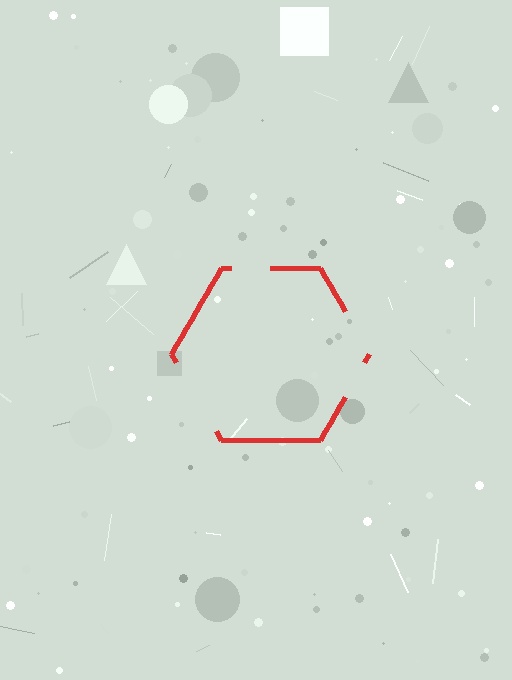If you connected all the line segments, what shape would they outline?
They would outline a hexagon.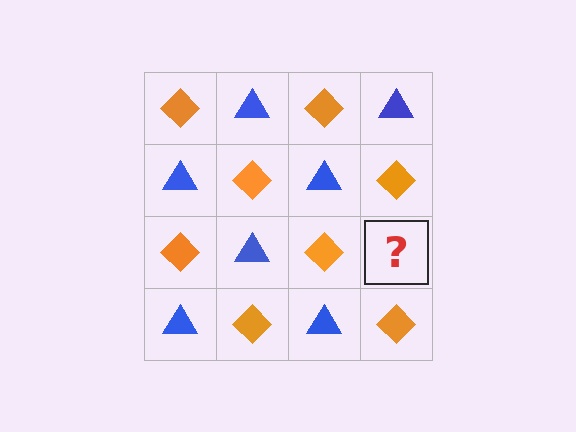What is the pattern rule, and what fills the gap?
The rule is that it alternates orange diamond and blue triangle in a checkerboard pattern. The gap should be filled with a blue triangle.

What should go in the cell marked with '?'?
The missing cell should contain a blue triangle.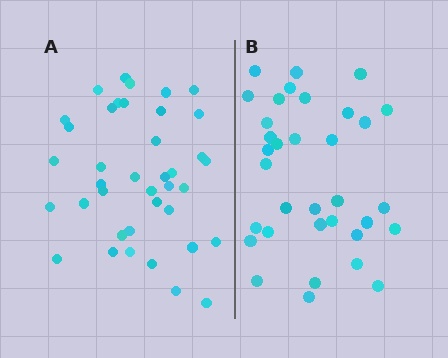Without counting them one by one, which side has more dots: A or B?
Region A (the left region) has more dots.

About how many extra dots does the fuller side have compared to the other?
Region A has about 5 more dots than region B.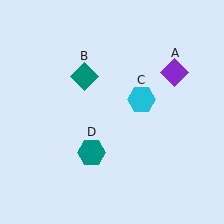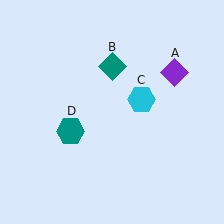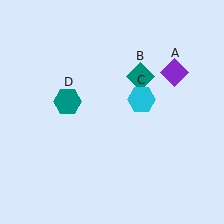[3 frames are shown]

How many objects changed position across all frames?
2 objects changed position: teal diamond (object B), teal hexagon (object D).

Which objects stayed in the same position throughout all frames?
Purple diamond (object A) and cyan hexagon (object C) remained stationary.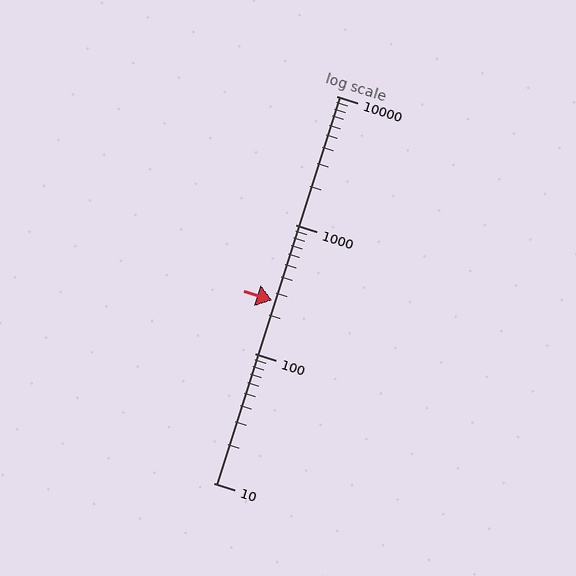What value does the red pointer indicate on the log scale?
The pointer indicates approximately 260.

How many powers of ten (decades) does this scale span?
The scale spans 3 decades, from 10 to 10000.